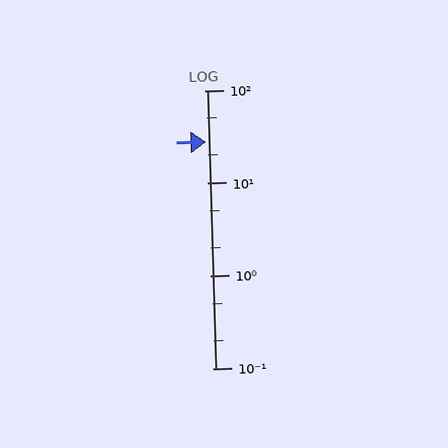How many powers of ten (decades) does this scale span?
The scale spans 3 decades, from 0.1 to 100.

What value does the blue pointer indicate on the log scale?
The pointer indicates approximately 28.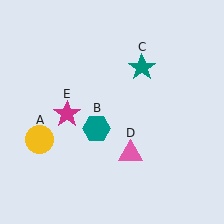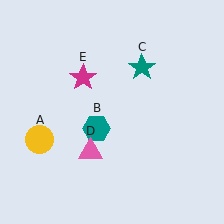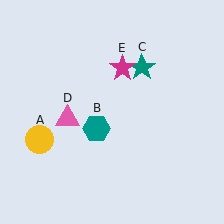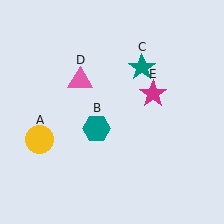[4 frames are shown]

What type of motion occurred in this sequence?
The pink triangle (object D), magenta star (object E) rotated clockwise around the center of the scene.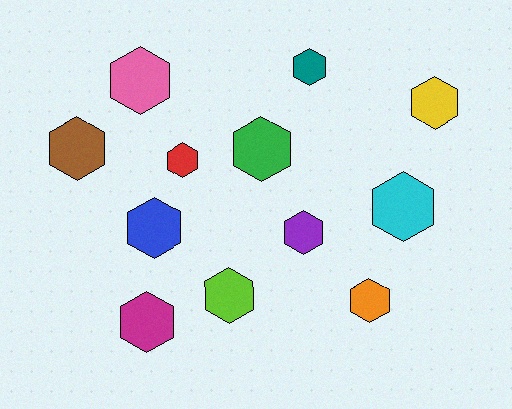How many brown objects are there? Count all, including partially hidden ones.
There is 1 brown object.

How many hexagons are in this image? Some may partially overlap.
There are 12 hexagons.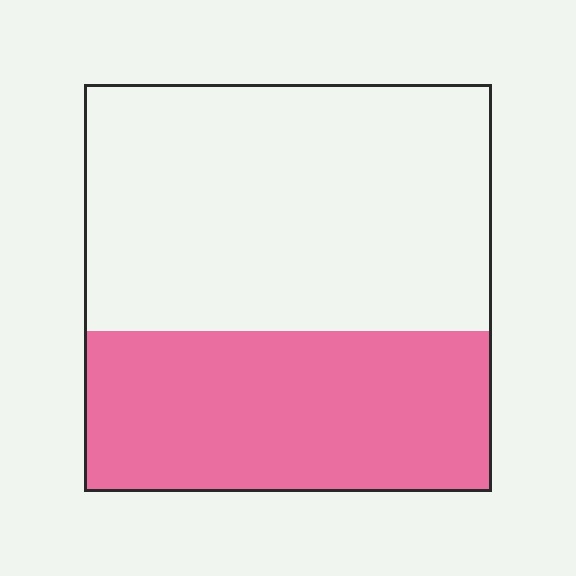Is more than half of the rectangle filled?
No.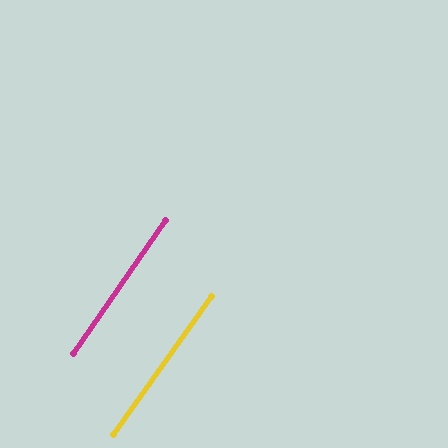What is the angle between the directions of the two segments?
Approximately 1 degree.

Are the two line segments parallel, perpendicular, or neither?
Parallel — their directions differ by only 0.7°.